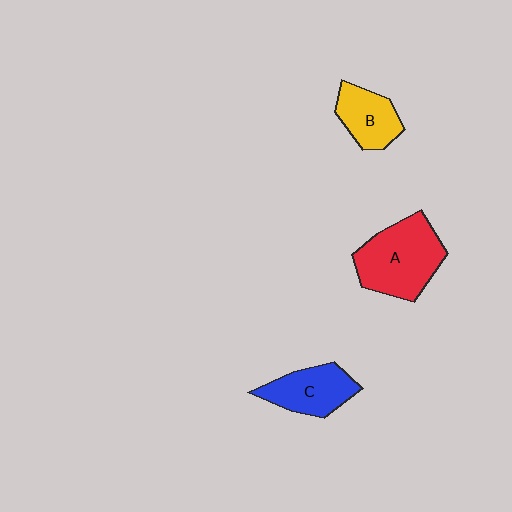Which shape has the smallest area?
Shape B (yellow).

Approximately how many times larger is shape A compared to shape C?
Approximately 1.5 times.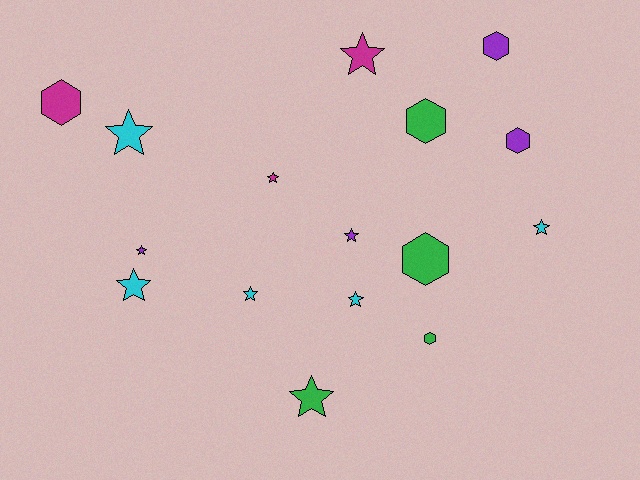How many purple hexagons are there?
There are 2 purple hexagons.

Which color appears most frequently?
Cyan, with 5 objects.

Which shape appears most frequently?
Star, with 10 objects.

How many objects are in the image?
There are 16 objects.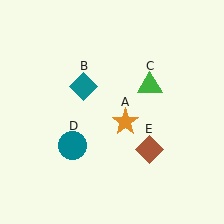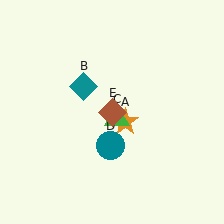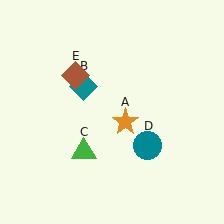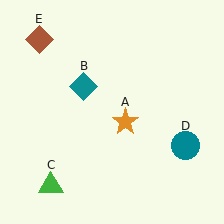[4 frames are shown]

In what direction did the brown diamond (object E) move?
The brown diamond (object E) moved up and to the left.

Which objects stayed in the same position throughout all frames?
Orange star (object A) and teal diamond (object B) remained stationary.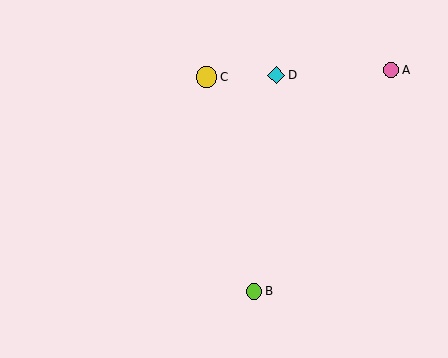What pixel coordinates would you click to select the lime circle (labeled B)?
Click at (254, 291) to select the lime circle B.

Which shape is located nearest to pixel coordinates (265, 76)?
The cyan diamond (labeled D) at (276, 75) is nearest to that location.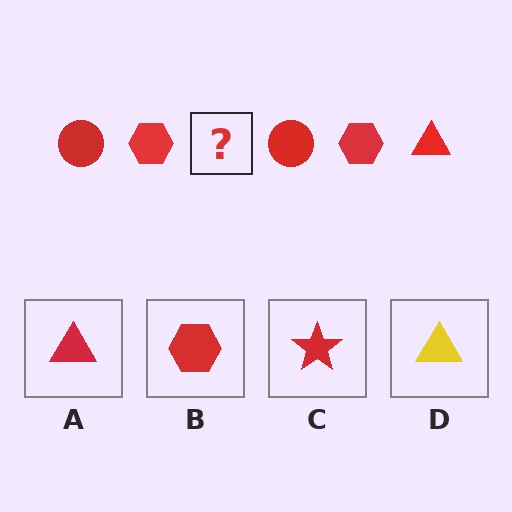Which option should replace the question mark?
Option A.